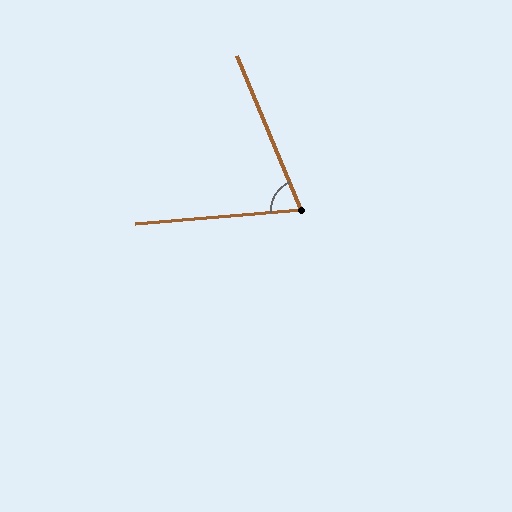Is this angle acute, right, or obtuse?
It is acute.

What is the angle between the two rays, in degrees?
Approximately 72 degrees.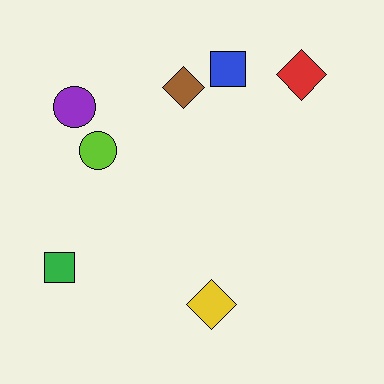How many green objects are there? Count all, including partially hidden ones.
There is 1 green object.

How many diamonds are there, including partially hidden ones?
There are 3 diamonds.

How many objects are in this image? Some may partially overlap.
There are 7 objects.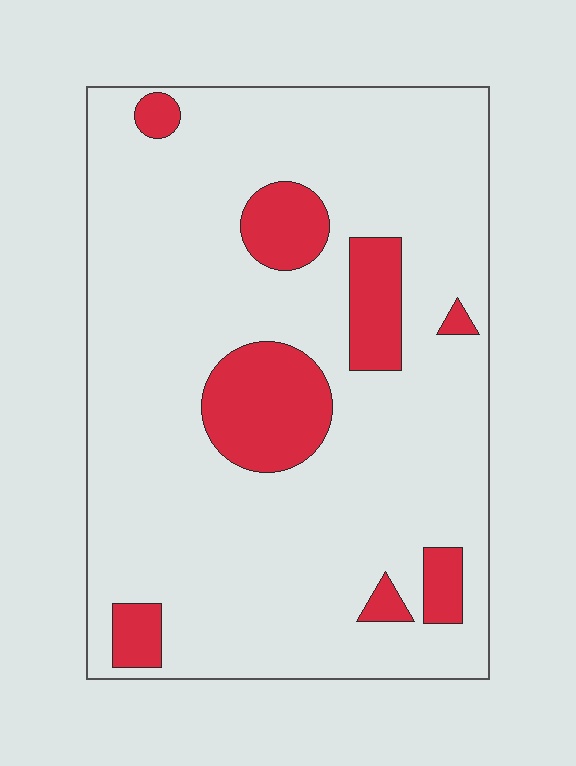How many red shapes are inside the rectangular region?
8.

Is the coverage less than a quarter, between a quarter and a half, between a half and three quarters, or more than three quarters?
Less than a quarter.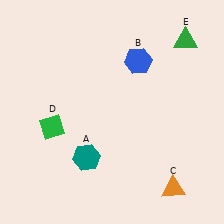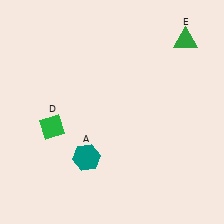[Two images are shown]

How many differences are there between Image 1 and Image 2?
There are 2 differences between the two images.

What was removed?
The blue hexagon (B), the orange triangle (C) were removed in Image 2.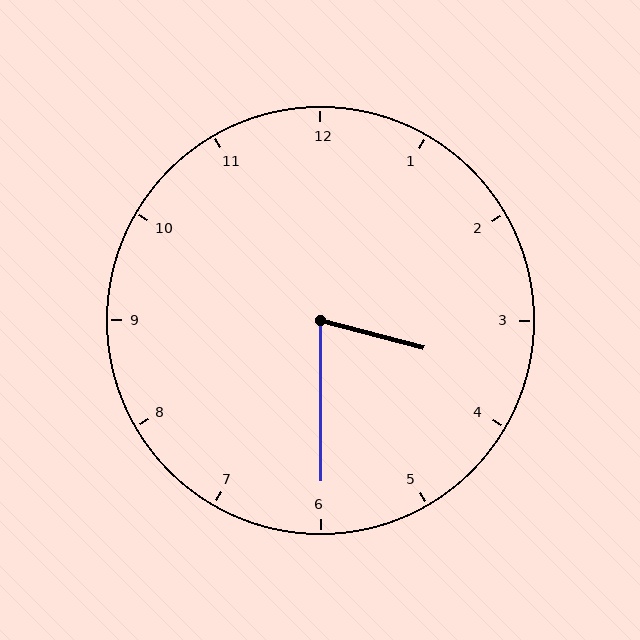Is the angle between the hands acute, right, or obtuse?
It is acute.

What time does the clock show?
3:30.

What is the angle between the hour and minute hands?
Approximately 75 degrees.